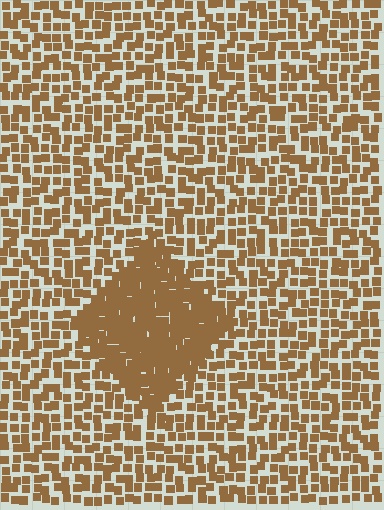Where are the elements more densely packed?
The elements are more densely packed inside the diamond boundary.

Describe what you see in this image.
The image contains small brown elements arranged at two different densities. A diamond-shaped region is visible where the elements are more densely packed than the surrounding area.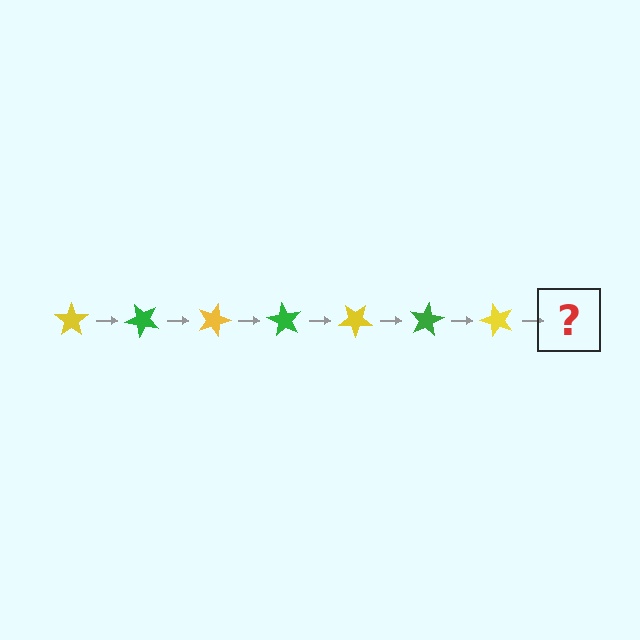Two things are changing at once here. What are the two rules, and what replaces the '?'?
The two rules are that it rotates 45 degrees each step and the color cycles through yellow and green. The '?' should be a green star, rotated 315 degrees from the start.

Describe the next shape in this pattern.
It should be a green star, rotated 315 degrees from the start.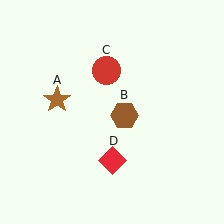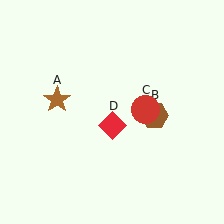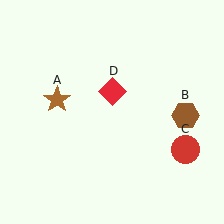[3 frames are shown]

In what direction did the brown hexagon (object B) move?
The brown hexagon (object B) moved right.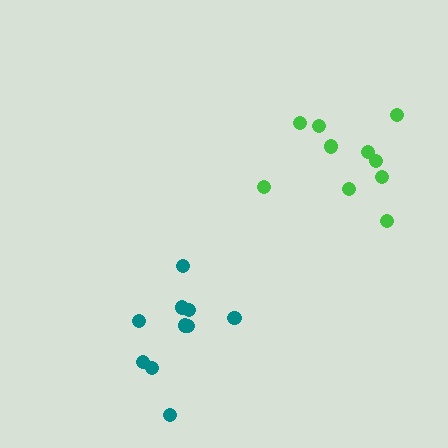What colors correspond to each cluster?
The clusters are colored: teal, green.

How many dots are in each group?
Group 1: 10 dots, Group 2: 10 dots (20 total).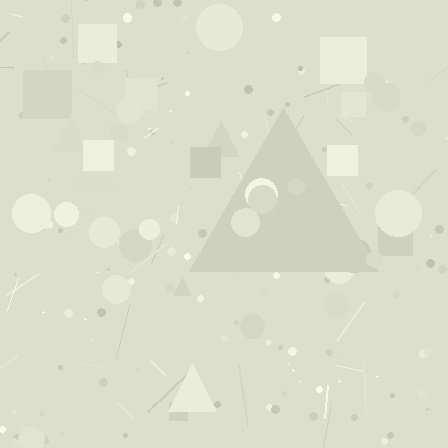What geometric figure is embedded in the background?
A triangle is embedded in the background.